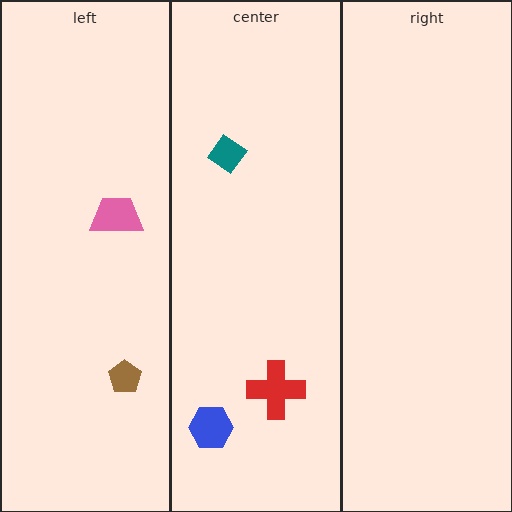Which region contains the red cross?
The center region.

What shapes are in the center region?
The blue hexagon, the teal diamond, the red cross.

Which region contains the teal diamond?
The center region.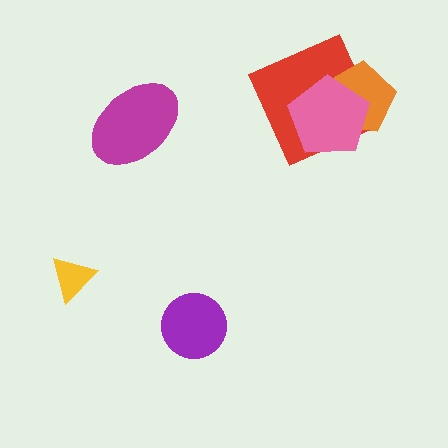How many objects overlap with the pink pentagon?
2 objects overlap with the pink pentagon.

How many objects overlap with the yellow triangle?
0 objects overlap with the yellow triangle.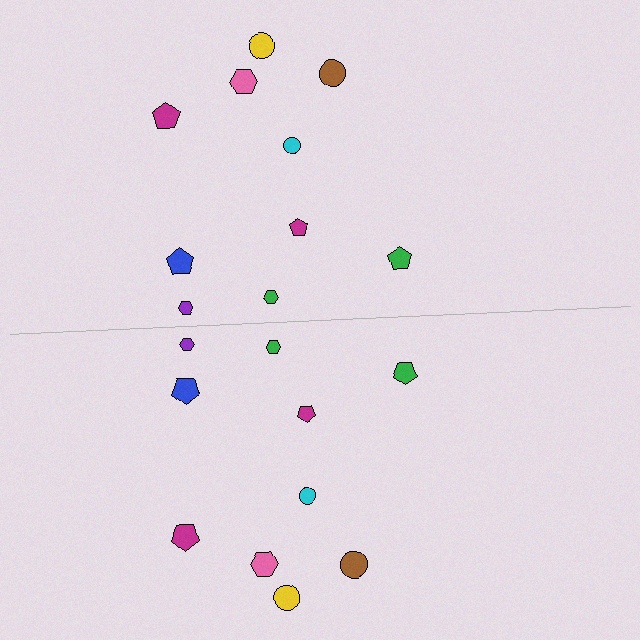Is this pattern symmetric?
Yes, this pattern has bilateral (reflection) symmetry.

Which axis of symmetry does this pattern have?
The pattern has a horizontal axis of symmetry running through the center of the image.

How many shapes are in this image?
There are 20 shapes in this image.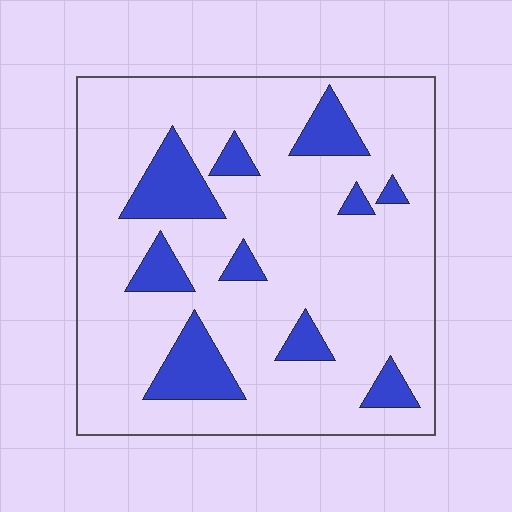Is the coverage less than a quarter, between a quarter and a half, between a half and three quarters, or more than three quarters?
Less than a quarter.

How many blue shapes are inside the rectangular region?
10.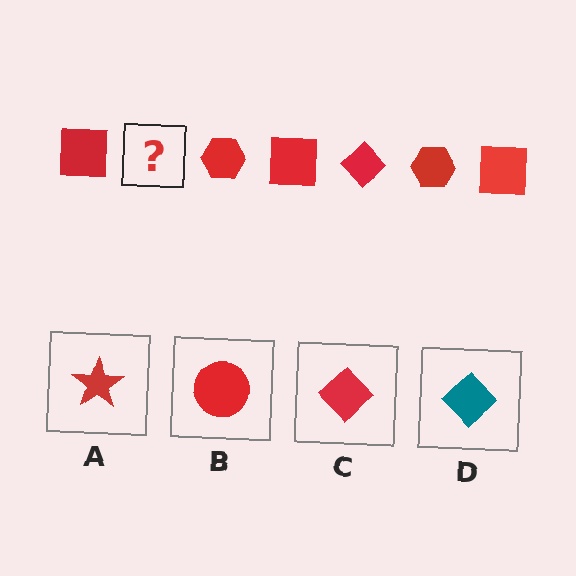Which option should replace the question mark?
Option C.